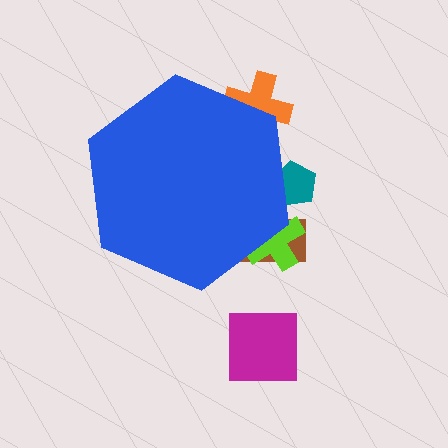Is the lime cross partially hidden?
Yes, the lime cross is partially hidden behind the blue hexagon.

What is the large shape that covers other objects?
A blue hexagon.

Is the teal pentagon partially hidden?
Yes, the teal pentagon is partially hidden behind the blue hexagon.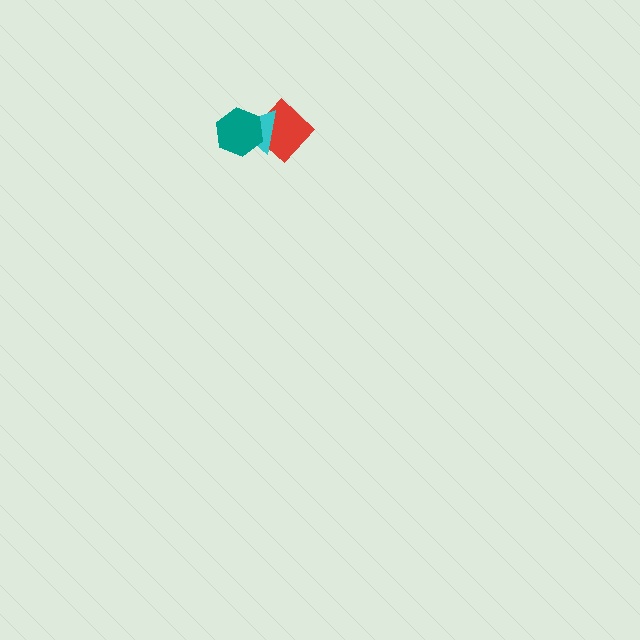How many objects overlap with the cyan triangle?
2 objects overlap with the cyan triangle.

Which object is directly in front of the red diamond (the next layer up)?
The cyan triangle is directly in front of the red diamond.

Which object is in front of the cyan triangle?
The teal hexagon is in front of the cyan triangle.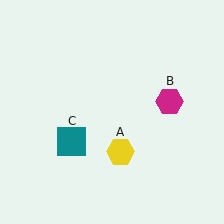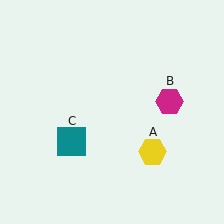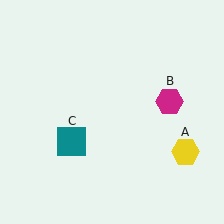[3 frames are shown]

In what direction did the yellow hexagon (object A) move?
The yellow hexagon (object A) moved right.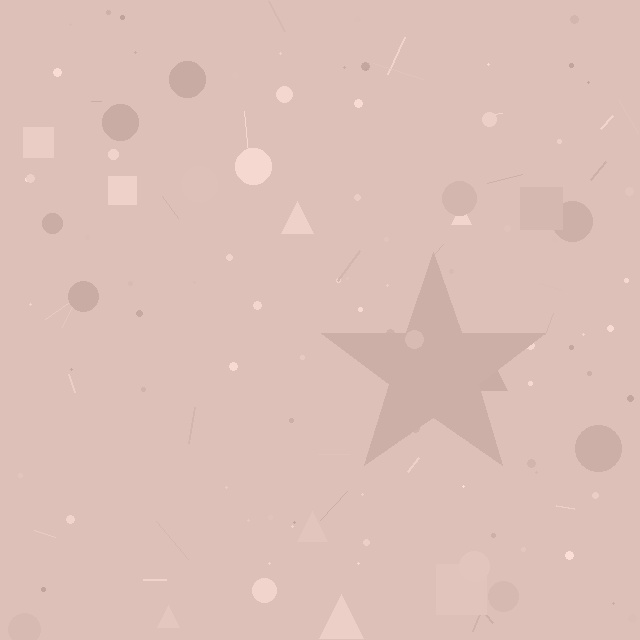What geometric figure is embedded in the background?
A star is embedded in the background.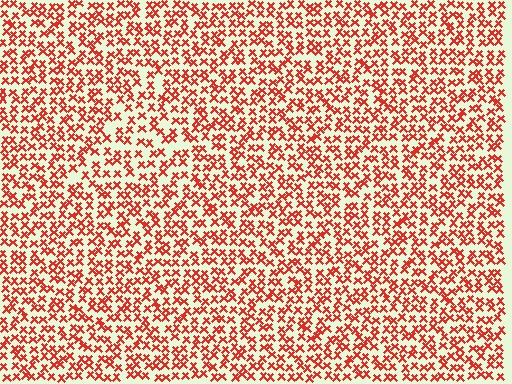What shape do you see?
I see a triangle.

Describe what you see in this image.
The image contains small red elements arranged at two different densities. A triangle-shaped region is visible where the elements are less densely packed than the surrounding area.